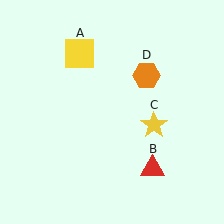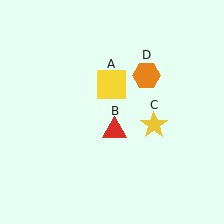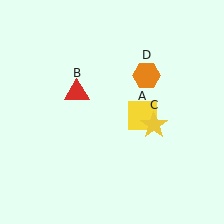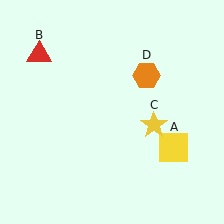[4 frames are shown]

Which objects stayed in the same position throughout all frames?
Yellow star (object C) and orange hexagon (object D) remained stationary.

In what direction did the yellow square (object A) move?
The yellow square (object A) moved down and to the right.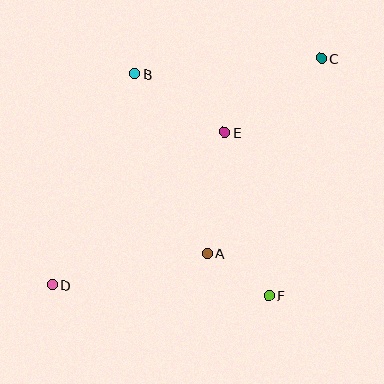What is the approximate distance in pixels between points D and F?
The distance between D and F is approximately 217 pixels.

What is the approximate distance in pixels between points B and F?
The distance between B and F is approximately 259 pixels.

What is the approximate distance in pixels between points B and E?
The distance between B and E is approximately 108 pixels.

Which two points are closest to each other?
Points A and F are closest to each other.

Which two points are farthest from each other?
Points C and D are farthest from each other.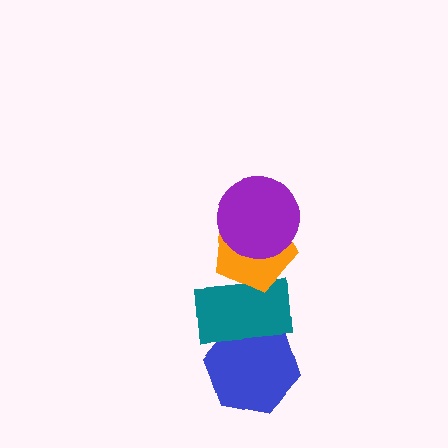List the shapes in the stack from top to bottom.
From top to bottom: the purple circle, the orange pentagon, the teal rectangle, the blue hexagon.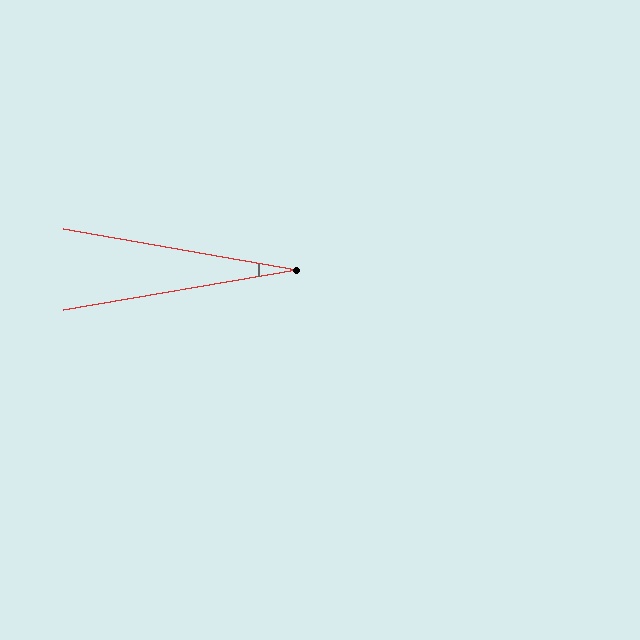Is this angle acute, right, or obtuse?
It is acute.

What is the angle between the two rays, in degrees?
Approximately 20 degrees.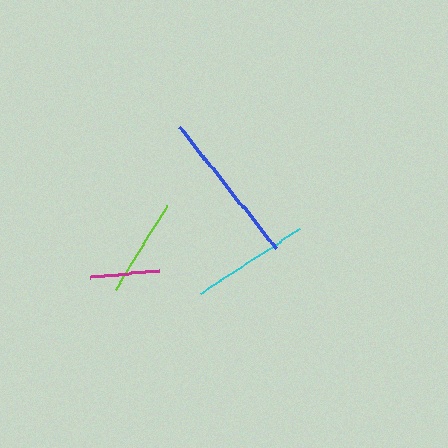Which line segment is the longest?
The blue line is the longest at approximately 154 pixels.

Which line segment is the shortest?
The magenta line is the shortest at approximately 69 pixels.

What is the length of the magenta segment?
The magenta segment is approximately 69 pixels long.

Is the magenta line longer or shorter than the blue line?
The blue line is longer than the magenta line.